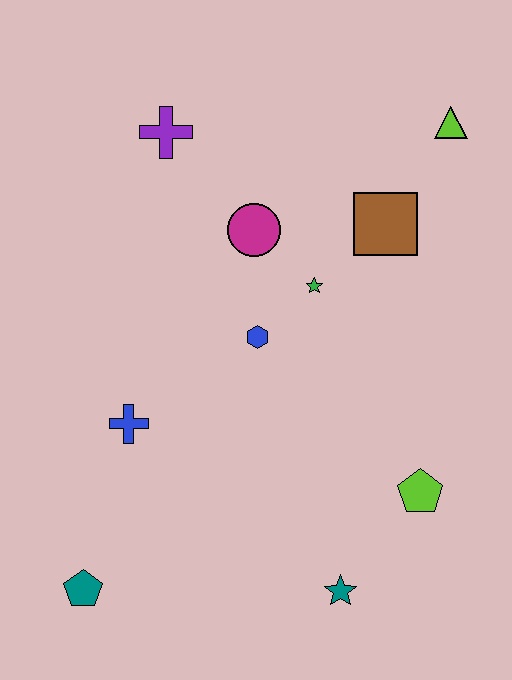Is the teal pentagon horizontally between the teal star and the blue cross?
No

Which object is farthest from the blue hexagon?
The teal pentagon is farthest from the blue hexagon.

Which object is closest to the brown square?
The green star is closest to the brown square.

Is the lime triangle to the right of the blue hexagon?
Yes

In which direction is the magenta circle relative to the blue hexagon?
The magenta circle is above the blue hexagon.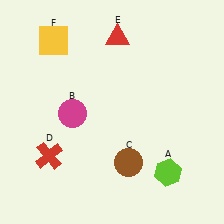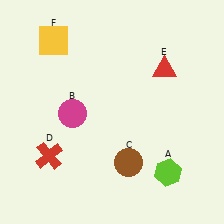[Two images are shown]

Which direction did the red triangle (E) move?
The red triangle (E) moved right.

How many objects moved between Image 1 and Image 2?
1 object moved between the two images.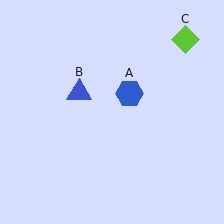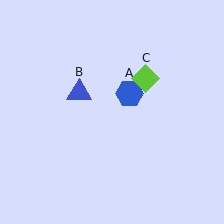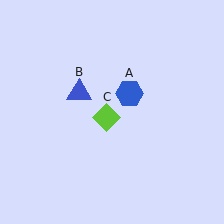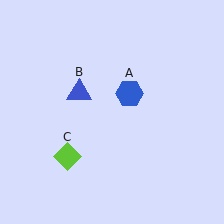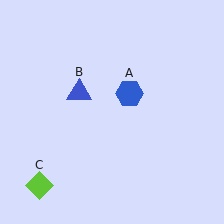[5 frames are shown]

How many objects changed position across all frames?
1 object changed position: lime diamond (object C).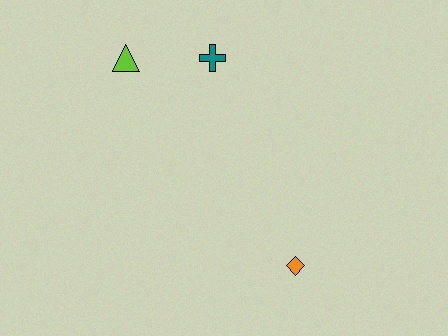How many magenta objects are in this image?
There are no magenta objects.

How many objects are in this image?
There are 3 objects.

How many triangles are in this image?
There is 1 triangle.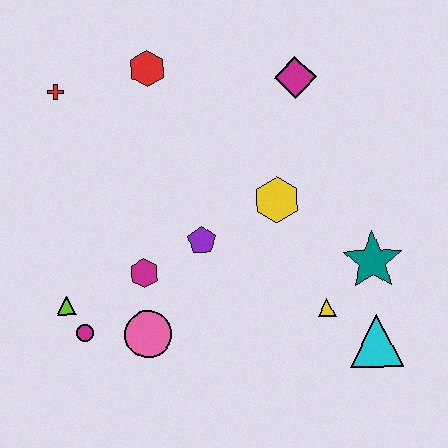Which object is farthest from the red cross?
The cyan triangle is farthest from the red cross.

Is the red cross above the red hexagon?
No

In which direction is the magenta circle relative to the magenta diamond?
The magenta circle is below the magenta diamond.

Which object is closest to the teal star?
The yellow triangle is closest to the teal star.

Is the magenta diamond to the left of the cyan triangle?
Yes